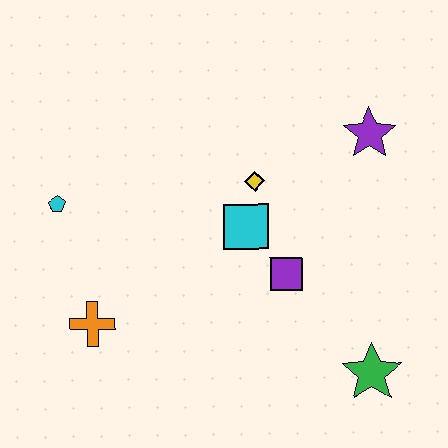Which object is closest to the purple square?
The cyan square is closest to the purple square.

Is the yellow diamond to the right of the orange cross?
Yes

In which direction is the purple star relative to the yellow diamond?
The purple star is to the right of the yellow diamond.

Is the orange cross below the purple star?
Yes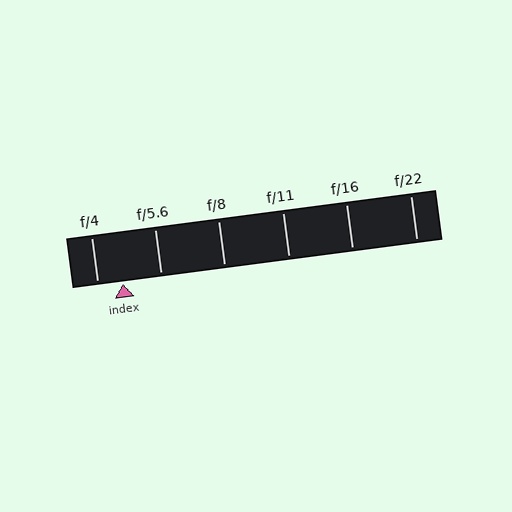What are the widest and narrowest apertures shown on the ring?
The widest aperture shown is f/4 and the narrowest is f/22.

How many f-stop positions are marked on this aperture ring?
There are 6 f-stop positions marked.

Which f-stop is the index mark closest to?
The index mark is closest to f/4.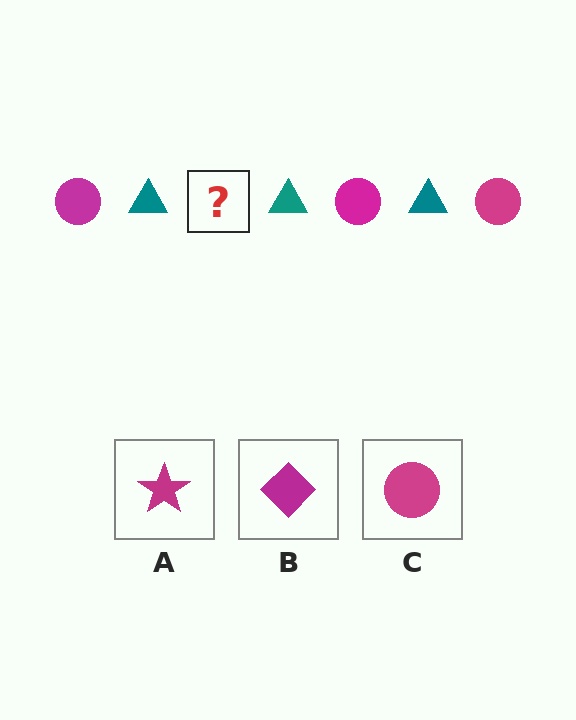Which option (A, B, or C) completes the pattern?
C.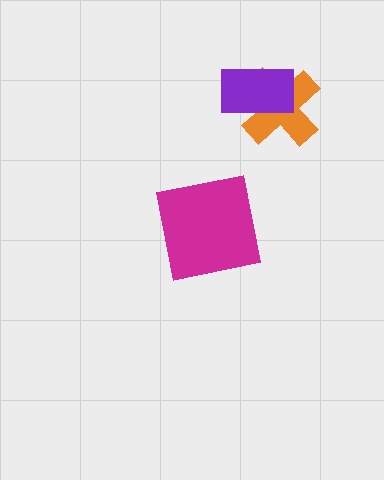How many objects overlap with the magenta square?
0 objects overlap with the magenta square.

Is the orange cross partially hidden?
Yes, it is partially covered by another shape.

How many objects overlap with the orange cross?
1 object overlaps with the orange cross.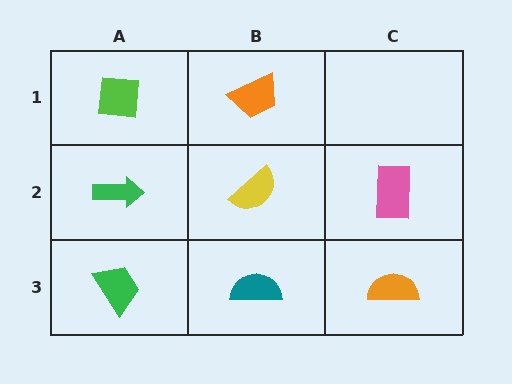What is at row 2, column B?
A yellow semicircle.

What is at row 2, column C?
A pink rectangle.